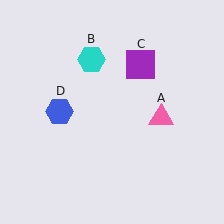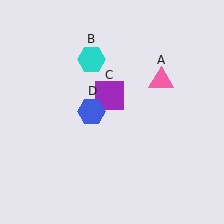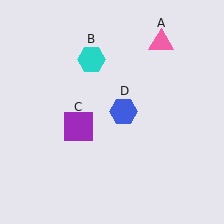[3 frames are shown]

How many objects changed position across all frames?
3 objects changed position: pink triangle (object A), purple square (object C), blue hexagon (object D).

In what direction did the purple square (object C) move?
The purple square (object C) moved down and to the left.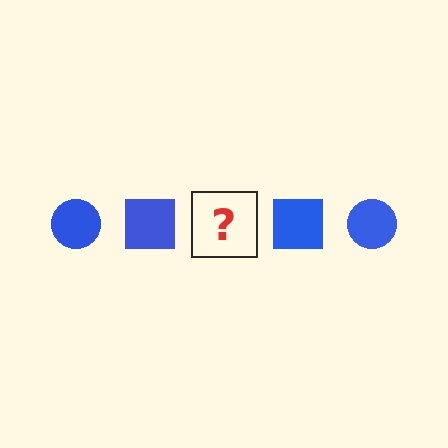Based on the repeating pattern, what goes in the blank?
The blank should be a blue circle.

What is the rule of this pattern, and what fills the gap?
The rule is that the pattern cycles through circle, square shapes in blue. The gap should be filled with a blue circle.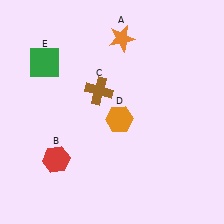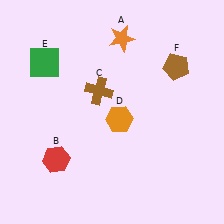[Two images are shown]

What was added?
A brown pentagon (F) was added in Image 2.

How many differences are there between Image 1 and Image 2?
There is 1 difference between the two images.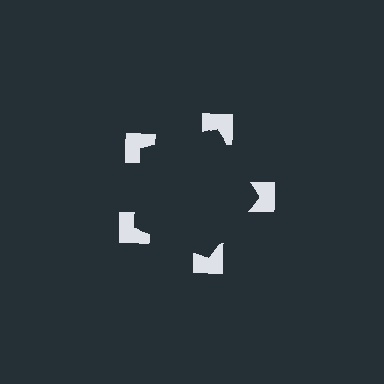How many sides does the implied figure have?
5 sides.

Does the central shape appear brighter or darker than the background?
It typically appears slightly darker than the background, even though no actual brightness change is drawn.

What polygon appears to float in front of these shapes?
An illusory pentagon — its edges are inferred from the aligned wedge cuts in the notched squares, not physically drawn.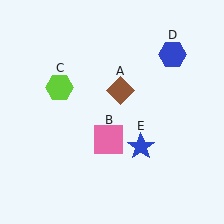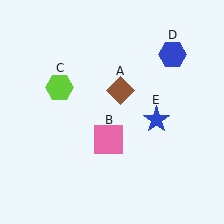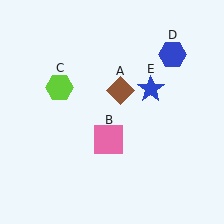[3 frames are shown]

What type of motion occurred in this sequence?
The blue star (object E) rotated counterclockwise around the center of the scene.